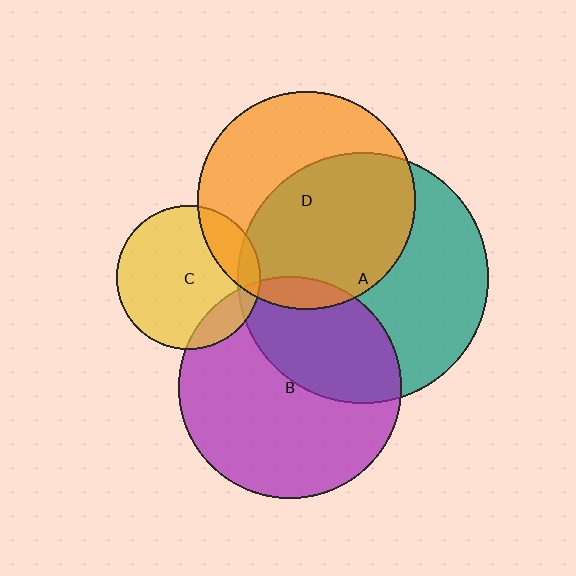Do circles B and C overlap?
Yes.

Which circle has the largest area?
Circle A (teal).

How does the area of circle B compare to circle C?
Approximately 2.4 times.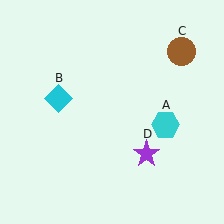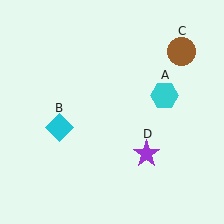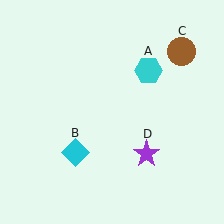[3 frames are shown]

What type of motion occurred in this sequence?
The cyan hexagon (object A), cyan diamond (object B) rotated counterclockwise around the center of the scene.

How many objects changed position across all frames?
2 objects changed position: cyan hexagon (object A), cyan diamond (object B).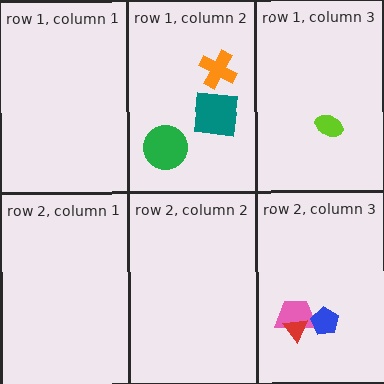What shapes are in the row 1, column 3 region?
The lime ellipse.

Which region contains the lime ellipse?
The row 1, column 3 region.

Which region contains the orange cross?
The row 1, column 2 region.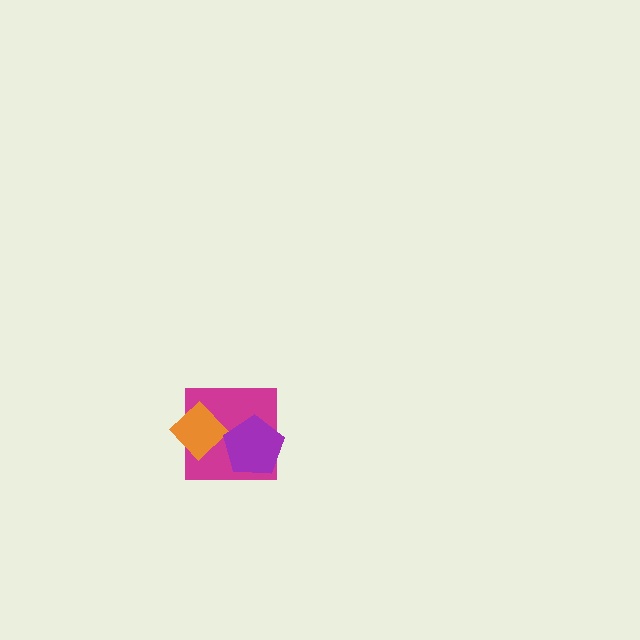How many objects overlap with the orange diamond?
1 object overlaps with the orange diamond.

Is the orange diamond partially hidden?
No, no other shape covers it.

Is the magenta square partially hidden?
Yes, it is partially covered by another shape.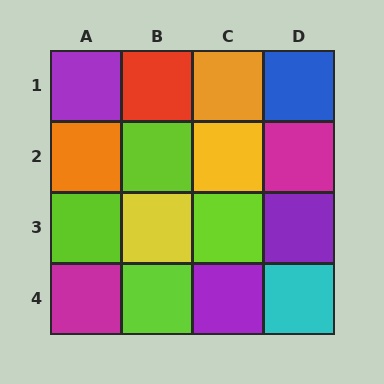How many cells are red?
1 cell is red.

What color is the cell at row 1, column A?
Purple.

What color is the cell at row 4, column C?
Purple.